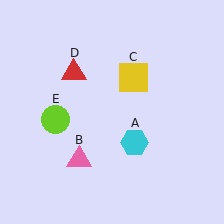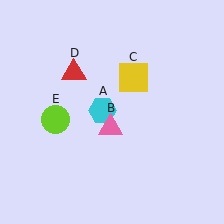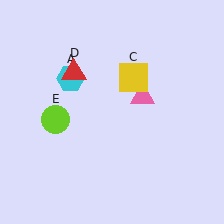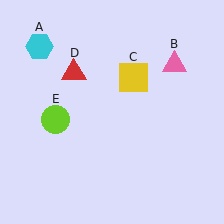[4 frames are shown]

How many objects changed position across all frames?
2 objects changed position: cyan hexagon (object A), pink triangle (object B).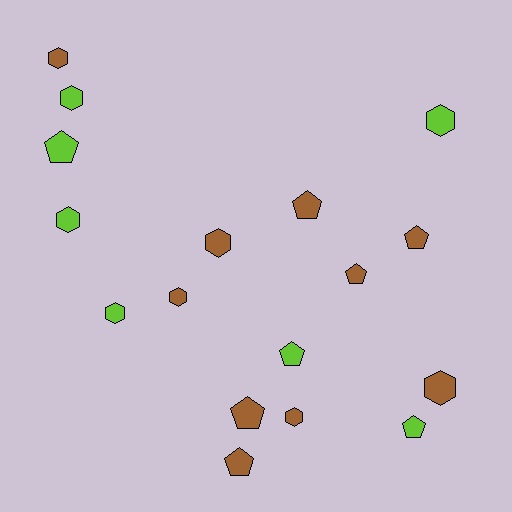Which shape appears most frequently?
Hexagon, with 9 objects.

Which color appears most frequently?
Brown, with 10 objects.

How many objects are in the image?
There are 17 objects.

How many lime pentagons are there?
There are 3 lime pentagons.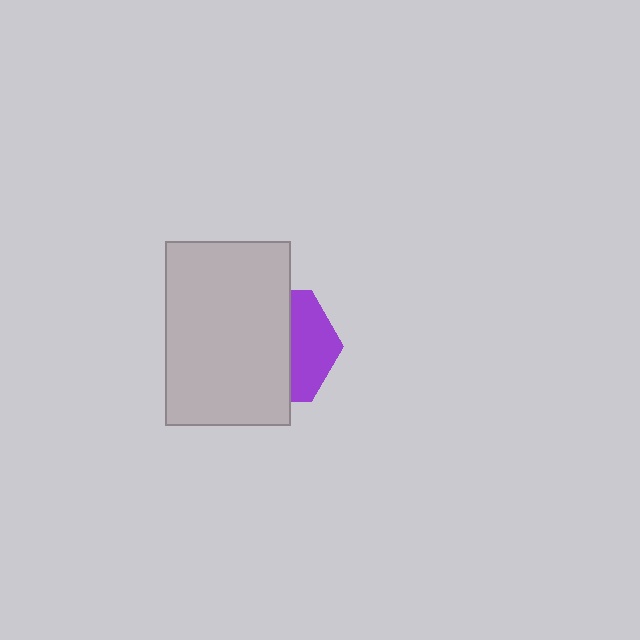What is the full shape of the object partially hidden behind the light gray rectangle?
The partially hidden object is a purple hexagon.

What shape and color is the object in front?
The object in front is a light gray rectangle.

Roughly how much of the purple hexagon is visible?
A small part of it is visible (roughly 38%).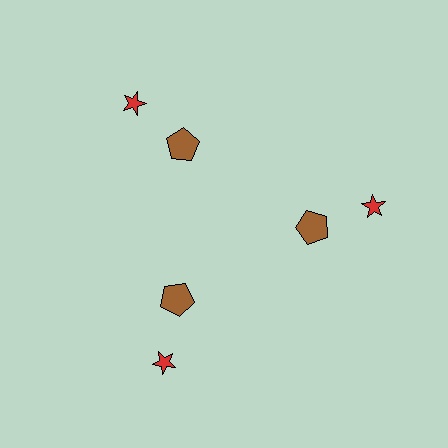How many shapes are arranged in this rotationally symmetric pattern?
There are 6 shapes, arranged in 3 groups of 2.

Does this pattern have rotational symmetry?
Yes, this pattern has 3-fold rotational symmetry. It looks the same after rotating 120 degrees around the center.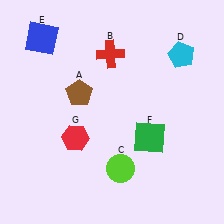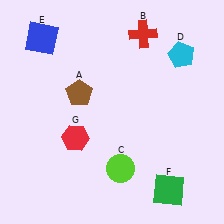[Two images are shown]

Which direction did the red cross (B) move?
The red cross (B) moved right.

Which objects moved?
The objects that moved are: the red cross (B), the green square (F).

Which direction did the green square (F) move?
The green square (F) moved down.